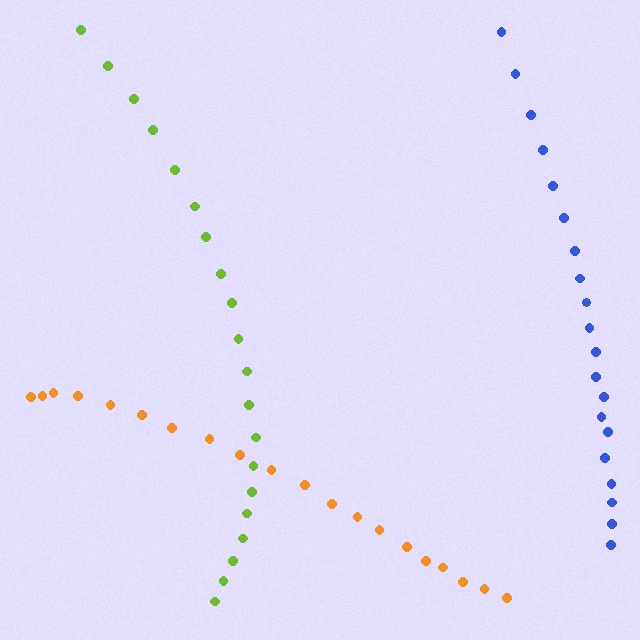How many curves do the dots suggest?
There are 3 distinct paths.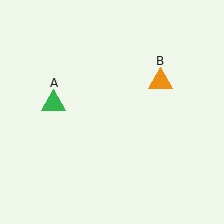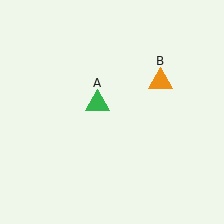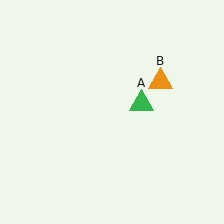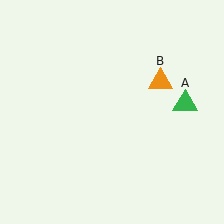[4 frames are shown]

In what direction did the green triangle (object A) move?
The green triangle (object A) moved right.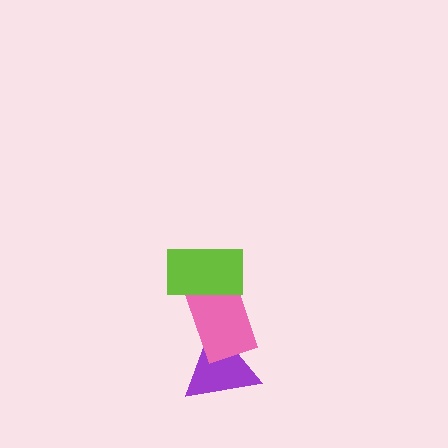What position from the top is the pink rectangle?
The pink rectangle is 2nd from the top.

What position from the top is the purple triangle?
The purple triangle is 3rd from the top.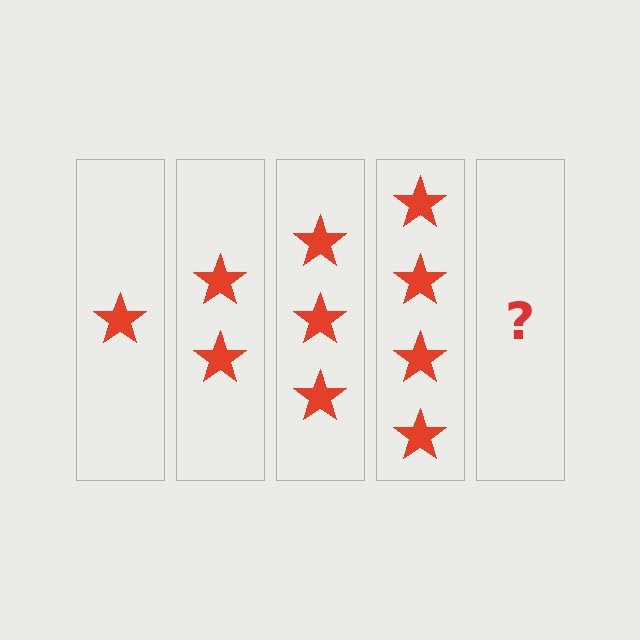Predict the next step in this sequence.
The next step is 5 stars.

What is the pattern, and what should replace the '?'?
The pattern is that each step adds one more star. The '?' should be 5 stars.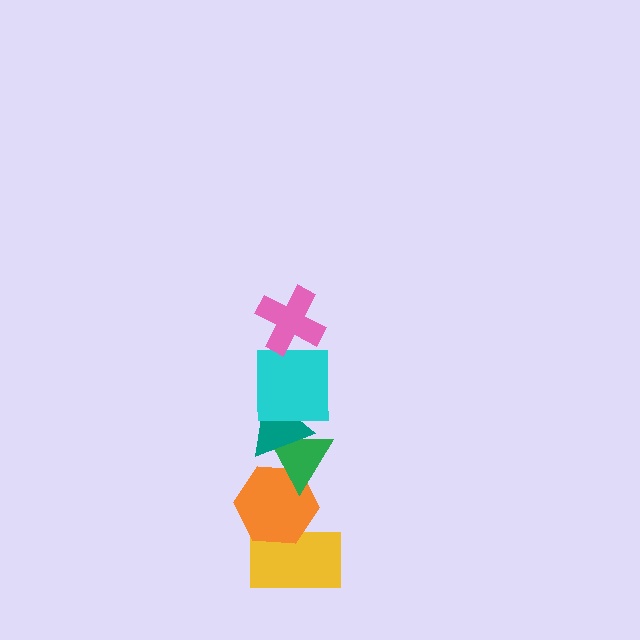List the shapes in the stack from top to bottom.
From top to bottom: the pink cross, the cyan square, the teal triangle, the green triangle, the orange hexagon, the yellow rectangle.